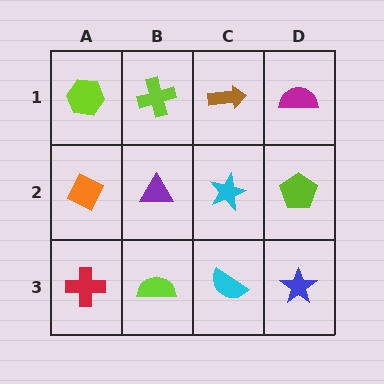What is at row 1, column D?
A magenta semicircle.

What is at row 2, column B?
A purple triangle.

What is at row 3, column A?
A red cross.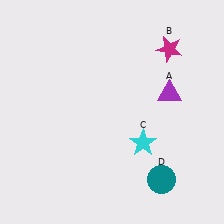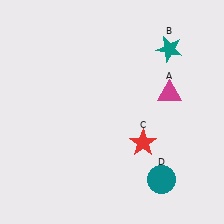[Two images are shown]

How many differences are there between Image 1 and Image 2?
There are 3 differences between the two images.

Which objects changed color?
A changed from purple to magenta. B changed from magenta to teal. C changed from cyan to red.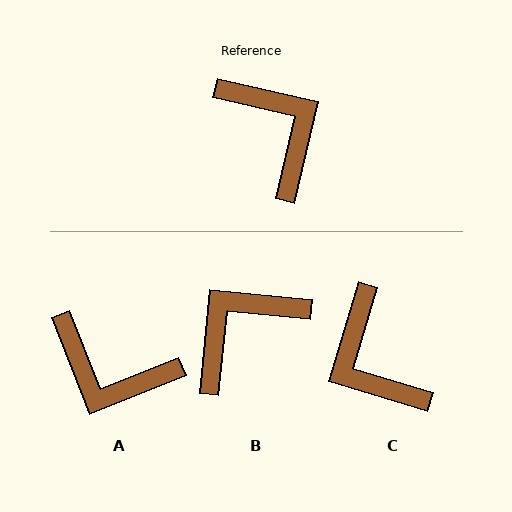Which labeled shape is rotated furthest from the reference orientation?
C, about 176 degrees away.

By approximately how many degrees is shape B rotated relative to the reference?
Approximately 98 degrees counter-clockwise.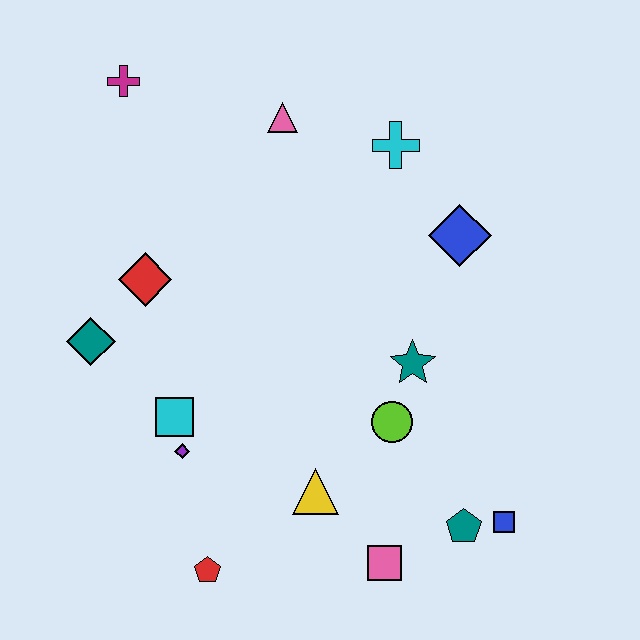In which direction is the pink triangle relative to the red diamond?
The pink triangle is above the red diamond.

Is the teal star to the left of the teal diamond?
No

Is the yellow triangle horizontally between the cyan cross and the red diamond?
Yes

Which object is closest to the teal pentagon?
The blue square is closest to the teal pentagon.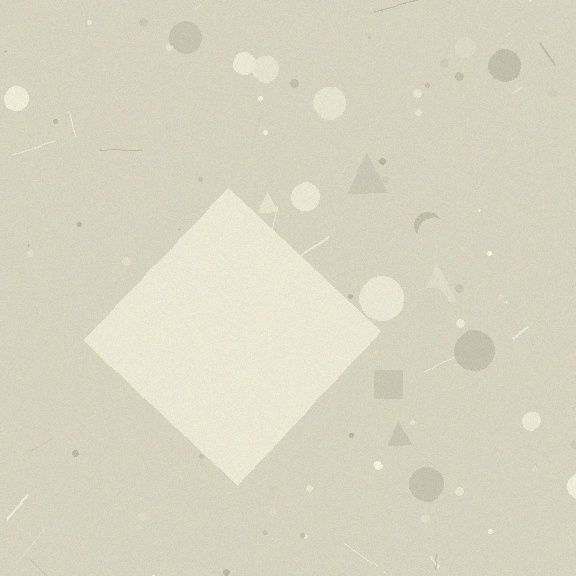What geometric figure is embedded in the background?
A diamond is embedded in the background.